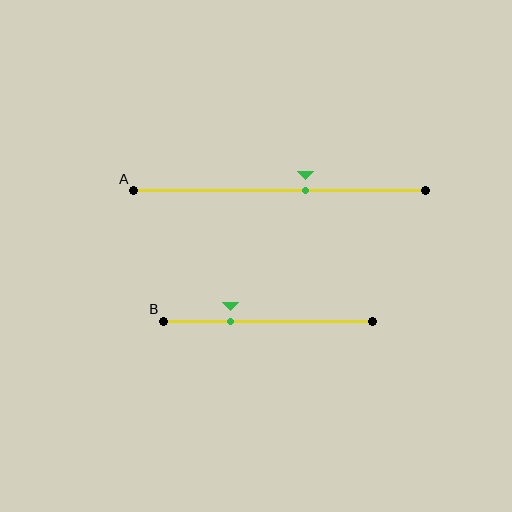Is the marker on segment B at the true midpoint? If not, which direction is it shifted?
No, the marker on segment B is shifted to the left by about 18% of the segment length.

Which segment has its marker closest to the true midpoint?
Segment A has its marker closest to the true midpoint.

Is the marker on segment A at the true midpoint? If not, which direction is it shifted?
No, the marker on segment A is shifted to the right by about 9% of the segment length.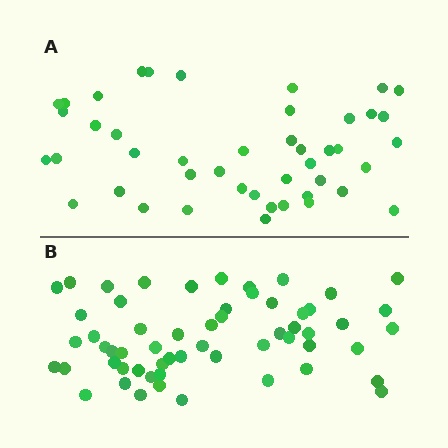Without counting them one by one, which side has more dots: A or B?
Region B (the bottom region) has more dots.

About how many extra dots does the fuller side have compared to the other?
Region B has approximately 15 more dots than region A.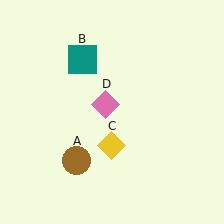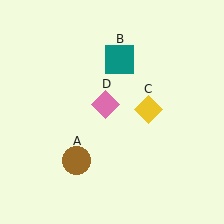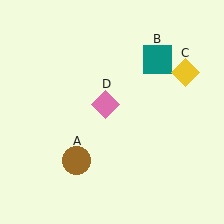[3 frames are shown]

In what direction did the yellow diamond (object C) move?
The yellow diamond (object C) moved up and to the right.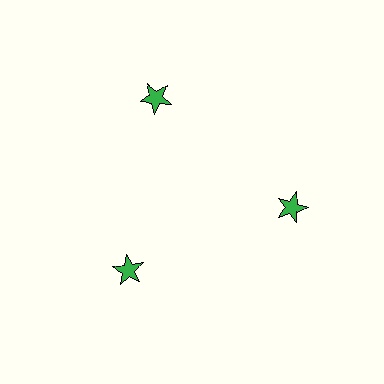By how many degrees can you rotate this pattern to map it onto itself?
The pattern maps onto itself every 120 degrees of rotation.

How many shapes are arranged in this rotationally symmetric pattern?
There are 3 shapes, arranged in 3 groups of 1.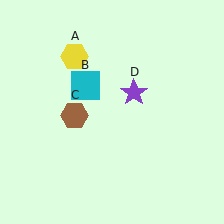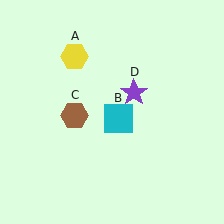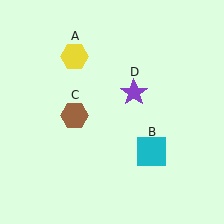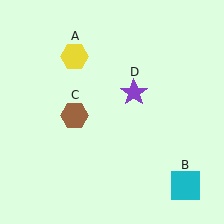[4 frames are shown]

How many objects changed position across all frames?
1 object changed position: cyan square (object B).